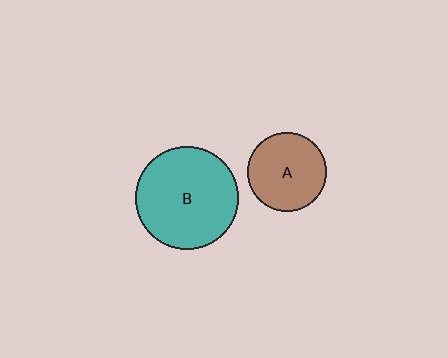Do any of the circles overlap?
No, none of the circles overlap.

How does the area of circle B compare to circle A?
Approximately 1.7 times.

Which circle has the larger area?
Circle B (teal).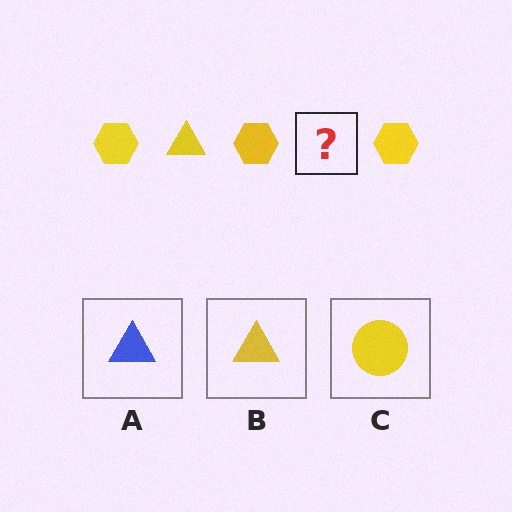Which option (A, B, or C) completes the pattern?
B.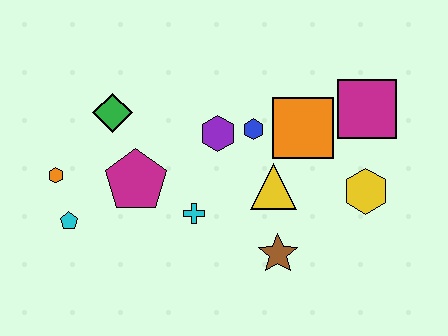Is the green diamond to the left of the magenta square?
Yes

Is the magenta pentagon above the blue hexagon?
No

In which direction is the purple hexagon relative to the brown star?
The purple hexagon is above the brown star.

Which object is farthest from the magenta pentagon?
The magenta square is farthest from the magenta pentagon.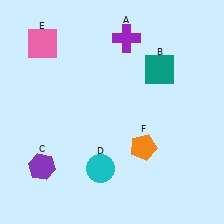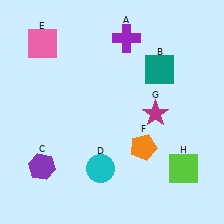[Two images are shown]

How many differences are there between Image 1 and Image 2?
There are 2 differences between the two images.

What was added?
A magenta star (G), a lime square (H) were added in Image 2.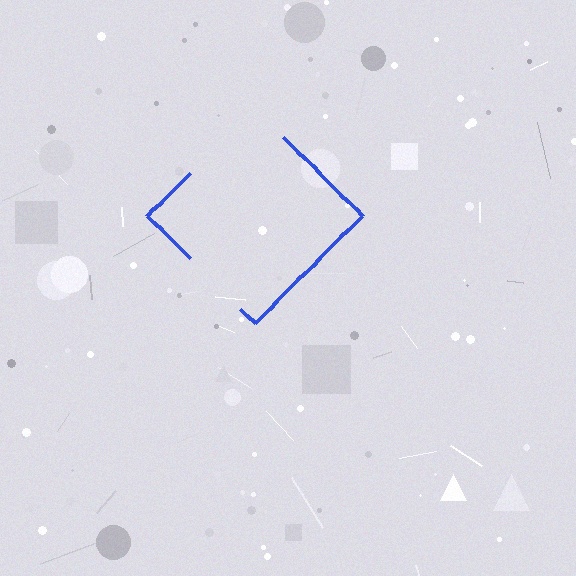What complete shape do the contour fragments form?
The contour fragments form a diamond.